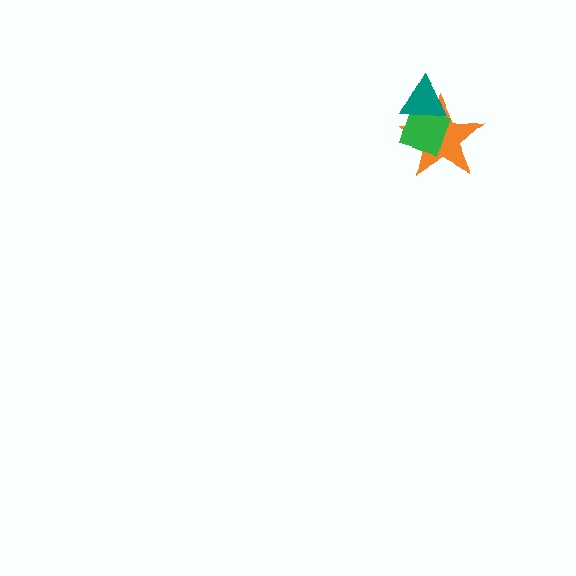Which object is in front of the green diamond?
The teal triangle is in front of the green diamond.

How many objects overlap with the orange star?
2 objects overlap with the orange star.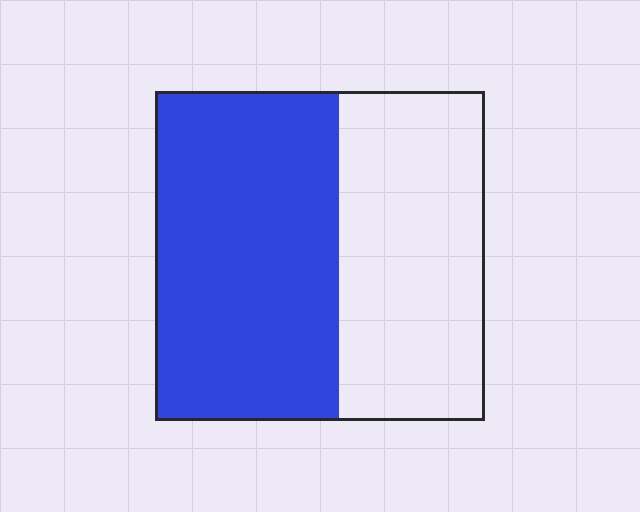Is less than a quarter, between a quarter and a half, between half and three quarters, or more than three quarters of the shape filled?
Between half and three quarters.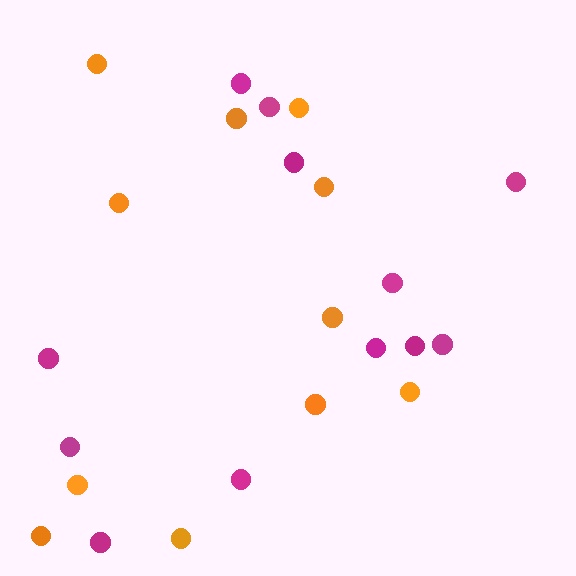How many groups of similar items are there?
There are 2 groups: one group of orange circles (11) and one group of magenta circles (12).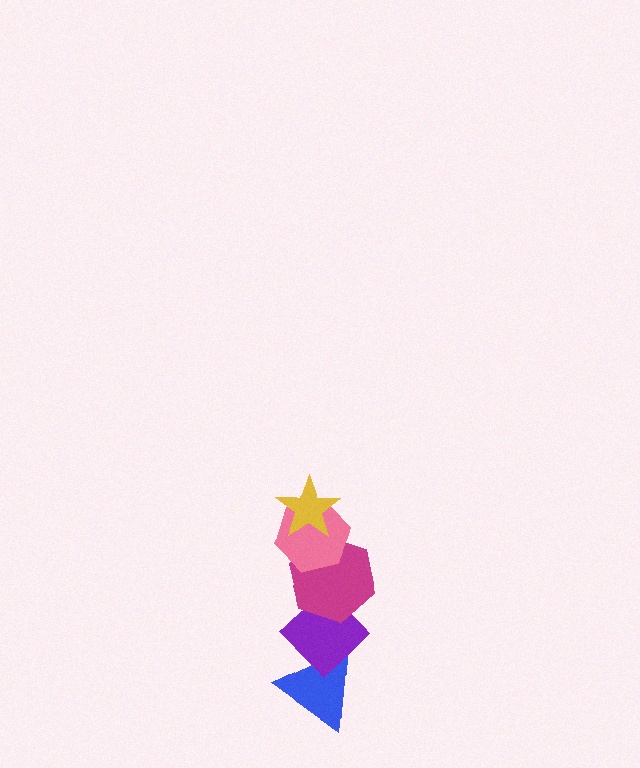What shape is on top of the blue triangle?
The purple diamond is on top of the blue triangle.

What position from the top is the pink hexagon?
The pink hexagon is 2nd from the top.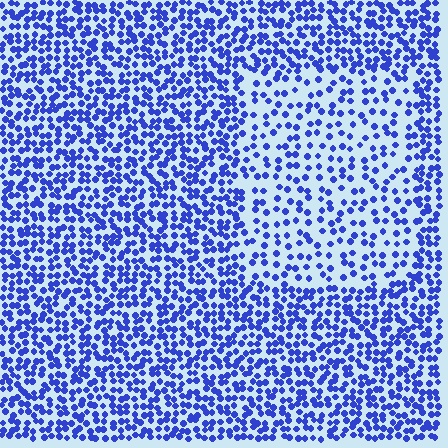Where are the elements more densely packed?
The elements are more densely packed outside the rectangle boundary.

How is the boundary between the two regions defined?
The boundary is defined by a change in element density (approximately 2.0x ratio). All elements are the same color, size, and shape.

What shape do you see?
I see a rectangle.